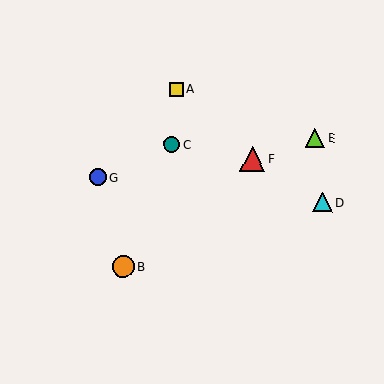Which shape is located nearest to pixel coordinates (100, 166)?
The blue circle (labeled G) at (98, 177) is nearest to that location.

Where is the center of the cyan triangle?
The center of the cyan triangle is at (322, 203).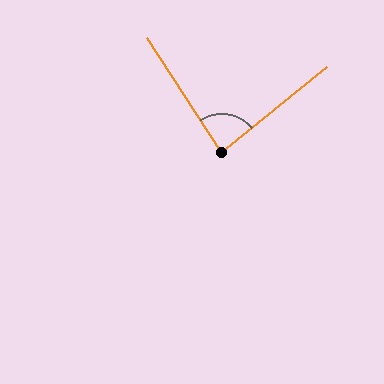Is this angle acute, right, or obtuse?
It is acute.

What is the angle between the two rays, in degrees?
Approximately 84 degrees.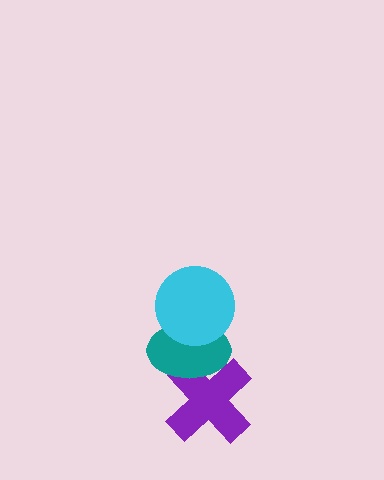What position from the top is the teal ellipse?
The teal ellipse is 2nd from the top.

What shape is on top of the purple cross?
The teal ellipse is on top of the purple cross.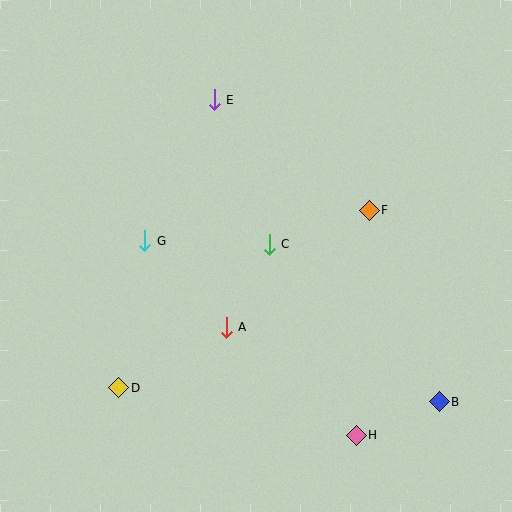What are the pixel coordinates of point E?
Point E is at (214, 100).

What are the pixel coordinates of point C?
Point C is at (269, 244).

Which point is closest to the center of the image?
Point C at (269, 244) is closest to the center.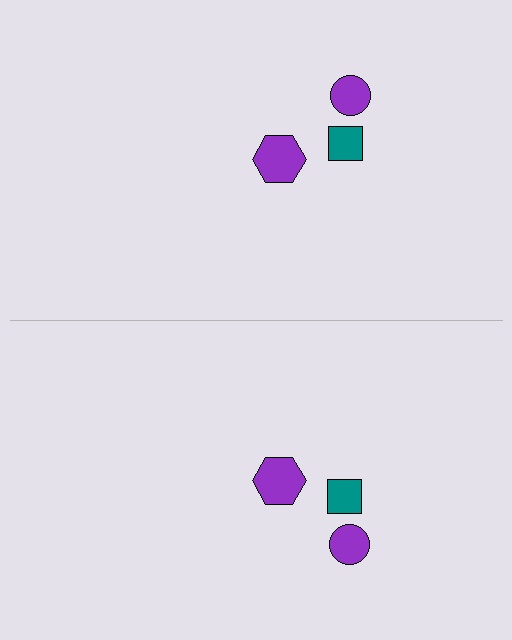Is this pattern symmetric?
Yes, this pattern has bilateral (reflection) symmetry.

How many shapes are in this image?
There are 6 shapes in this image.